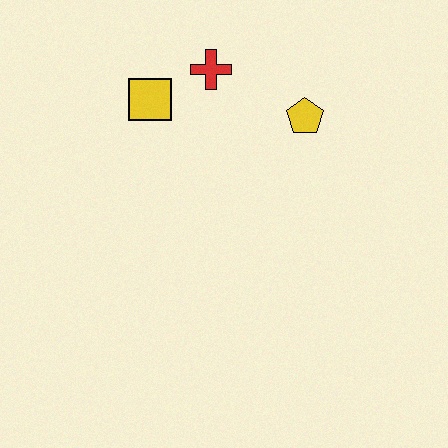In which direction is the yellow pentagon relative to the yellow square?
The yellow pentagon is to the right of the yellow square.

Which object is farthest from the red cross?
The yellow pentagon is farthest from the red cross.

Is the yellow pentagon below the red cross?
Yes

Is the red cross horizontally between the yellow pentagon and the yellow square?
Yes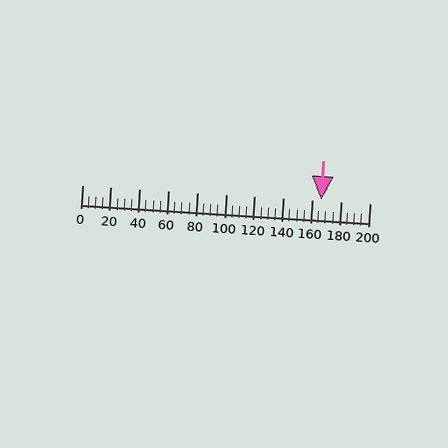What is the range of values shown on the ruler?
The ruler shows values from 0 to 200.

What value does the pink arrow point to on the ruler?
The pink arrow points to approximately 166.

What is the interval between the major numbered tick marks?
The major tick marks are spaced 20 units apart.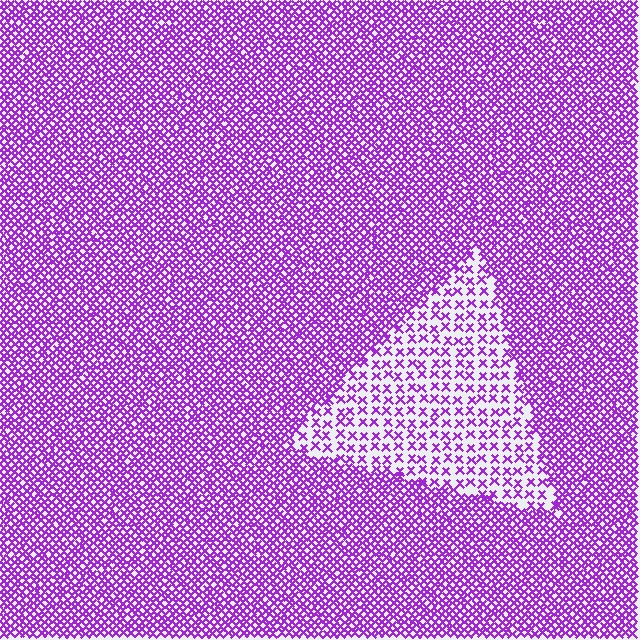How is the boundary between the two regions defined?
The boundary is defined by a change in element density (approximately 2.5x ratio). All elements are the same color, size, and shape.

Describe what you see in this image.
The image contains small purple elements arranged at two different densities. A triangle-shaped region is visible where the elements are less densely packed than the surrounding area.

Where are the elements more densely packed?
The elements are more densely packed outside the triangle boundary.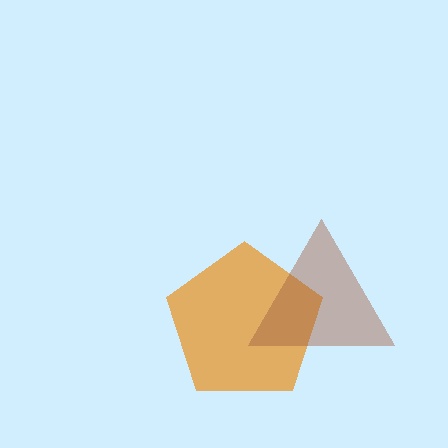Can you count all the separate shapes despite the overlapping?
Yes, there are 2 separate shapes.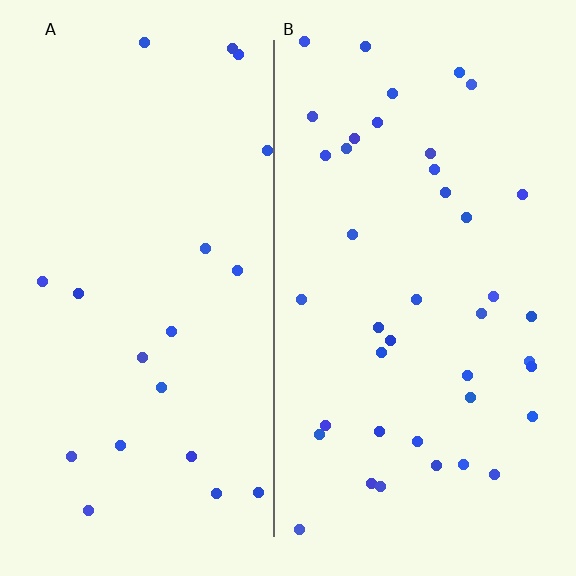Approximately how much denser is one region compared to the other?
Approximately 2.0× — region B over region A.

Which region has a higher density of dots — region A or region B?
B (the right).